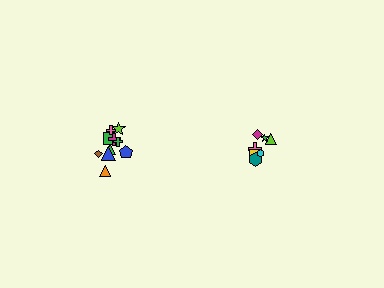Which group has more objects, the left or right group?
The left group.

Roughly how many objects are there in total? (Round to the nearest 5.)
Roughly 15 objects in total.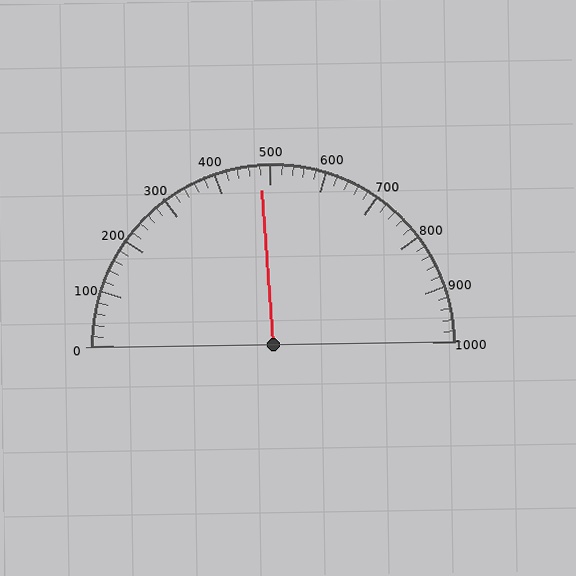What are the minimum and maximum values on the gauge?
The gauge ranges from 0 to 1000.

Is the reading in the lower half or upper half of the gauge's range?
The reading is in the lower half of the range (0 to 1000).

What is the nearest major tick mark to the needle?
The nearest major tick mark is 500.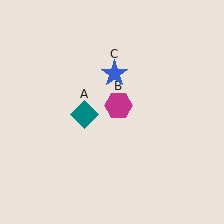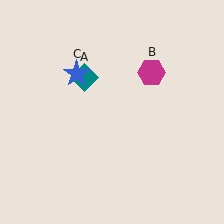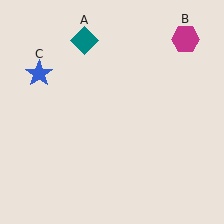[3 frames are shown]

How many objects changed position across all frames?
3 objects changed position: teal diamond (object A), magenta hexagon (object B), blue star (object C).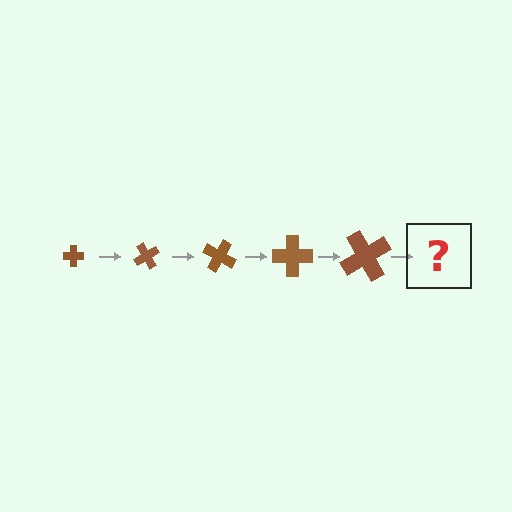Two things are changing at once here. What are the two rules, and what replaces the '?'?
The two rules are that the cross grows larger each step and it rotates 60 degrees each step. The '?' should be a cross, larger than the previous one and rotated 300 degrees from the start.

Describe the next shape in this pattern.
It should be a cross, larger than the previous one and rotated 300 degrees from the start.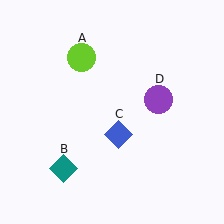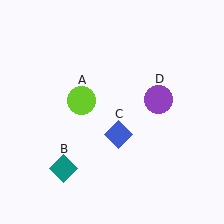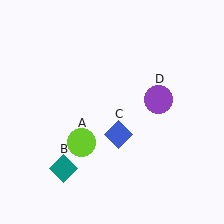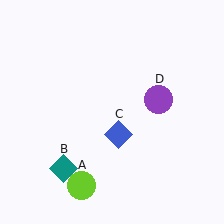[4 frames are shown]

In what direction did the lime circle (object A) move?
The lime circle (object A) moved down.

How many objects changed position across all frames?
1 object changed position: lime circle (object A).